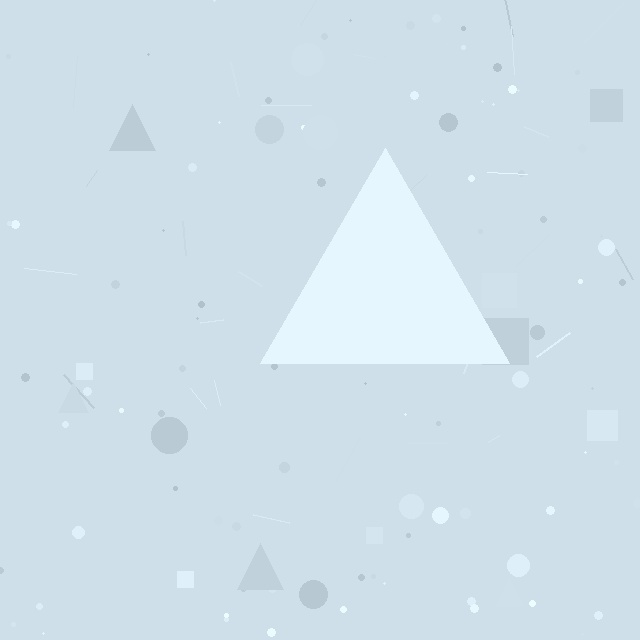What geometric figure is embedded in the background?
A triangle is embedded in the background.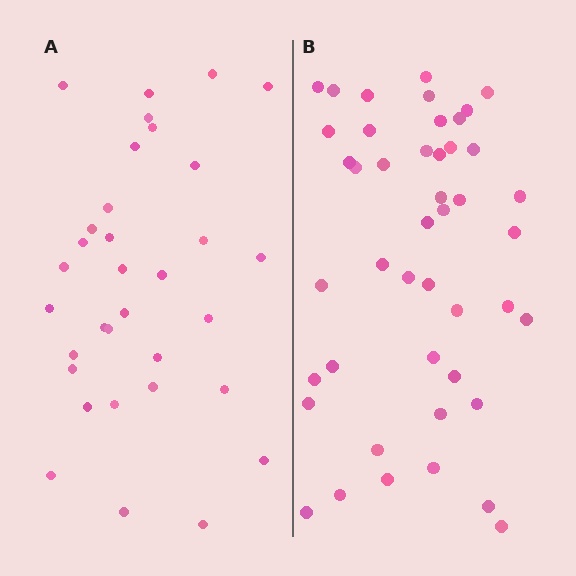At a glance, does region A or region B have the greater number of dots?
Region B (the right region) has more dots.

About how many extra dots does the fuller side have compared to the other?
Region B has roughly 12 or so more dots than region A.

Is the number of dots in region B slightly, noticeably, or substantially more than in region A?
Region B has noticeably more, but not dramatically so. The ratio is roughly 1.4 to 1.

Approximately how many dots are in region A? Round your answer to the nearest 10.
About 30 dots. (The exact count is 33, which rounds to 30.)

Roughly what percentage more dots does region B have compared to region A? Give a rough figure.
About 35% more.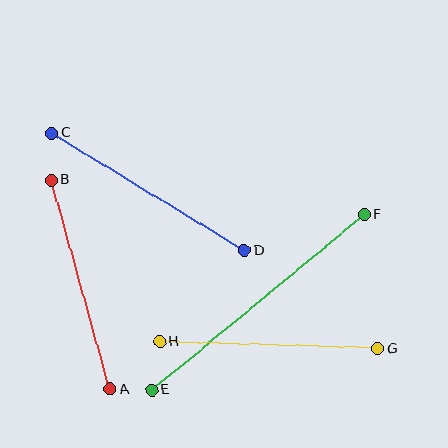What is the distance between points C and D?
The distance is approximately 226 pixels.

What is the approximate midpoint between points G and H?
The midpoint is at approximately (269, 345) pixels.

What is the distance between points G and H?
The distance is approximately 218 pixels.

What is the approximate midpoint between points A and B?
The midpoint is at approximately (81, 285) pixels.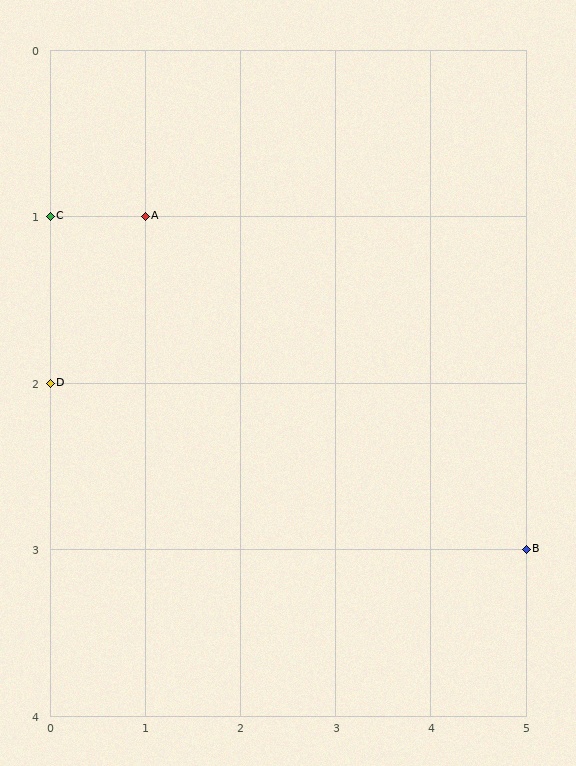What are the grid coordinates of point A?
Point A is at grid coordinates (1, 1).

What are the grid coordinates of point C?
Point C is at grid coordinates (0, 1).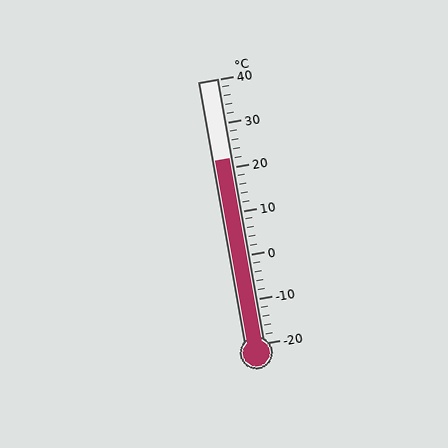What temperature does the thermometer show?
The thermometer shows approximately 22°C.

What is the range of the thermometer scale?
The thermometer scale ranges from -20°C to 40°C.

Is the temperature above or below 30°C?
The temperature is below 30°C.